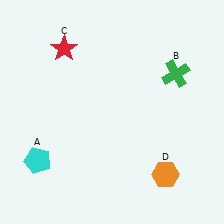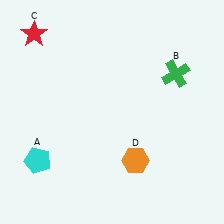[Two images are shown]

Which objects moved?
The objects that moved are: the red star (C), the orange hexagon (D).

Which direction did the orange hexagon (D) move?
The orange hexagon (D) moved left.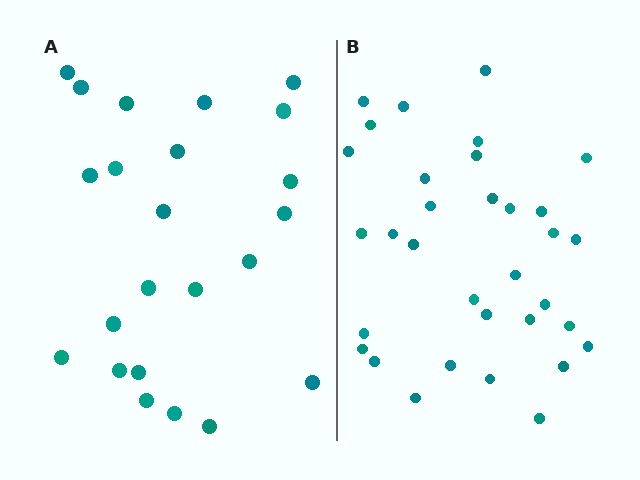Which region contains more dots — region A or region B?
Region B (the right region) has more dots.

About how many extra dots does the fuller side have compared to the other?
Region B has roughly 10 or so more dots than region A.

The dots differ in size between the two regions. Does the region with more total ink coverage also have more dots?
No. Region A has more total ink coverage because its dots are larger, but region B actually contains more individual dots. Total area can be misleading — the number of items is what matters here.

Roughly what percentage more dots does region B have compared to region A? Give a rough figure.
About 45% more.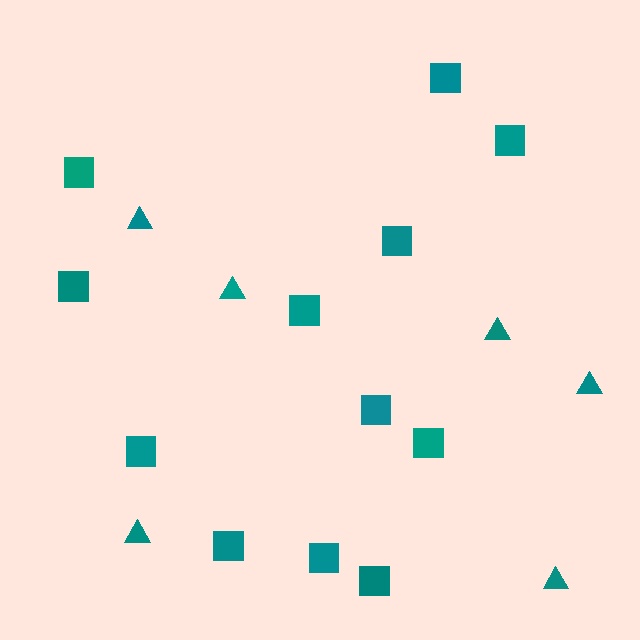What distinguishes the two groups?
There are 2 groups: one group of squares (12) and one group of triangles (6).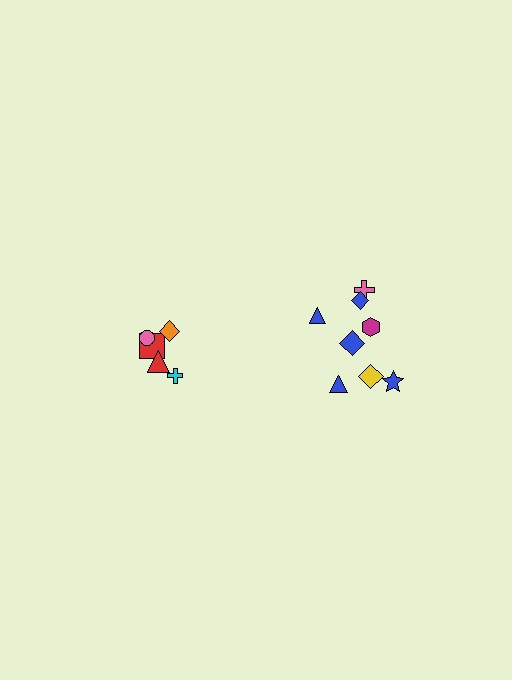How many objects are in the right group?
There are 8 objects.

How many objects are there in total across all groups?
There are 13 objects.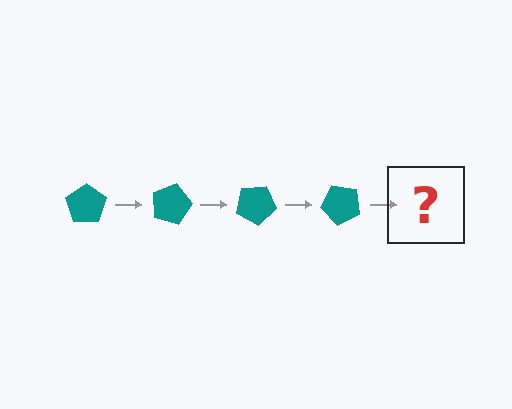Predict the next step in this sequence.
The next step is a teal pentagon rotated 60 degrees.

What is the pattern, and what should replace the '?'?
The pattern is that the pentagon rotates 15 degrees each step. The '?' should be a teal pentagon rotated 60 degrees.